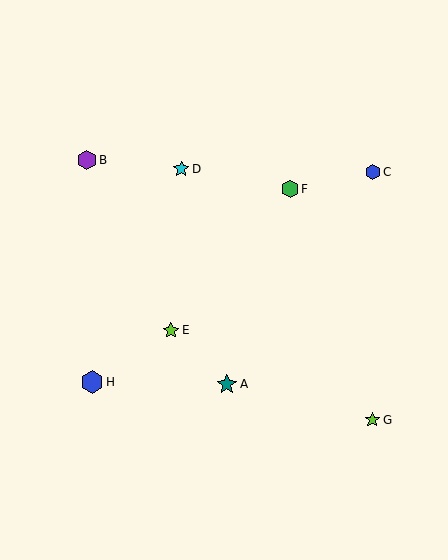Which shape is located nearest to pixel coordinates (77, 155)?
The purple hexagon (labeled B) at (87, 160) is nearest to that location.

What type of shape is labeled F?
Shape F is a green hexagon.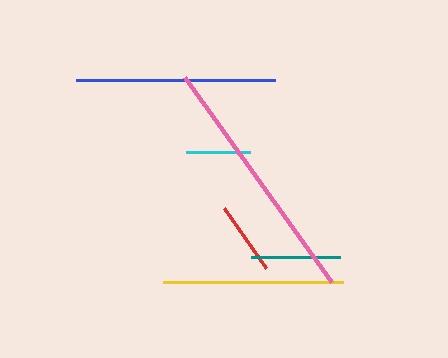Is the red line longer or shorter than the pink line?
The pink line is longer than the red line.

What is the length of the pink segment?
The pink segment is approximately 252 pixels long.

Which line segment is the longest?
The pink line is the longest at approximately 252 pixels.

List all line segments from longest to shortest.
From longest to shortest: pink, blue, yellow, teal, red, cyan.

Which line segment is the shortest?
The cyan line is the shortest at approximately 64 pixels.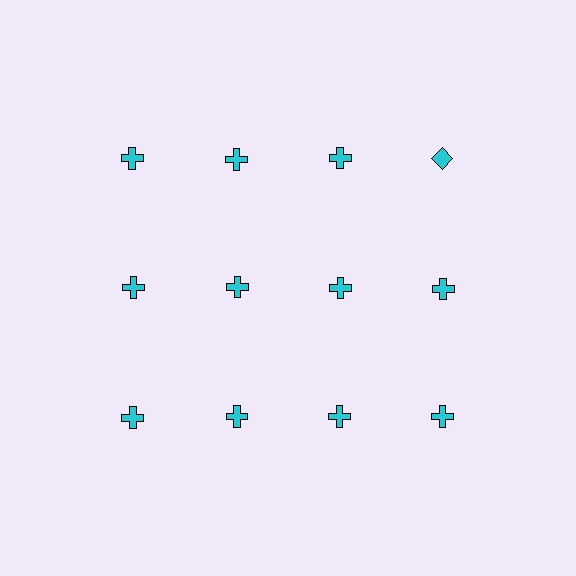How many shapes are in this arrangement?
There are 12 shapes arranged in a grid pattern.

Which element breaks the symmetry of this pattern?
The cyan diamond in the top row, second from right column breaks the symmetry. All other shapes are cyan crosses.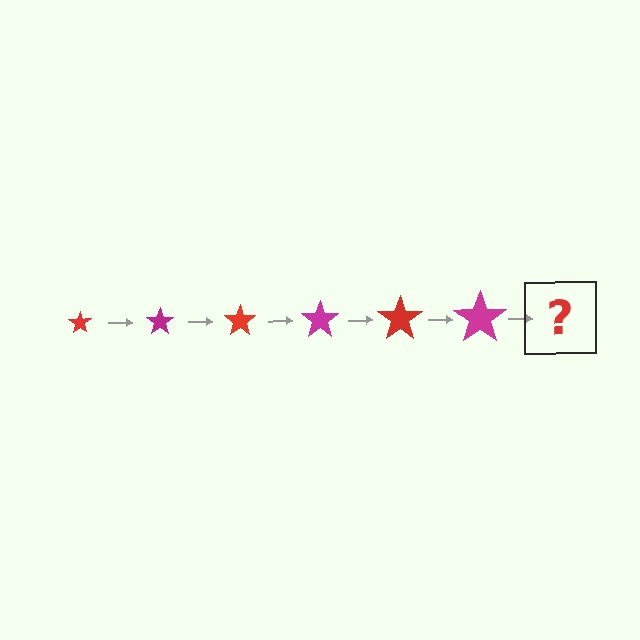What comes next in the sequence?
The next element should be a red star, larger than the previous one.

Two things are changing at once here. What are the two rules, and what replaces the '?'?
The two rules are that the star grows larger each step and the color cycles through red and magenta. The '?' should be a red star, larger than the previous one.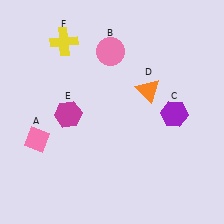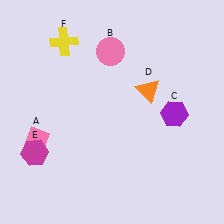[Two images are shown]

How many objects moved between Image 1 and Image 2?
1 object moved between the two images.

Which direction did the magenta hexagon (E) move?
The magenta hexagon (E) moved down.